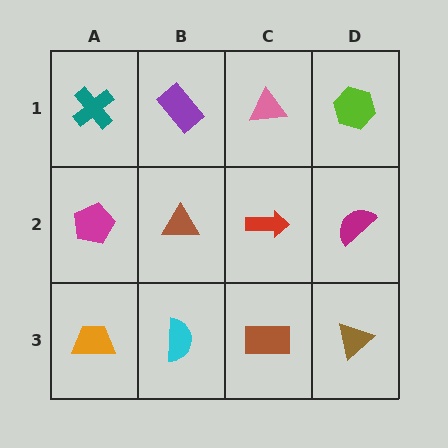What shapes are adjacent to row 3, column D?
A magenta semicircle (row 2, column D), a brown rectangle (row 3, column C).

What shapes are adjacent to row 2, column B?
A purple rectangle (row 1, column B), a cyan semicircle (row 3, column B), a magenta pentagon (row 2, column A), a red arrow (row 2, column C).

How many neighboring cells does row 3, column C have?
3.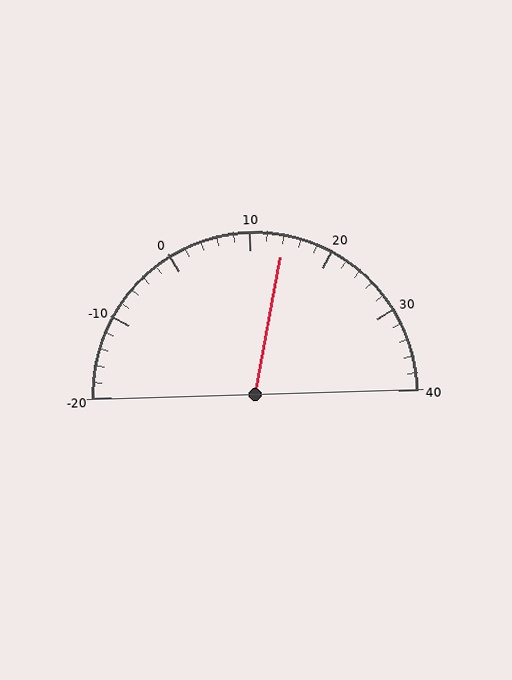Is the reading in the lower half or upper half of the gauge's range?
The reading is in the upper half of the range (-20 to 40).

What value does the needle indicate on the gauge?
The needle indicates approximately 14.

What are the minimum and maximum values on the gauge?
The gauge ranges from -20 to 40.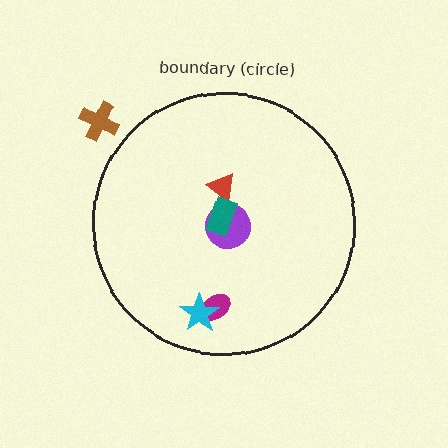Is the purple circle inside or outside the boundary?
Inside.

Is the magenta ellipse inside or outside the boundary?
Inside.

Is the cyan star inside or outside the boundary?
Inside.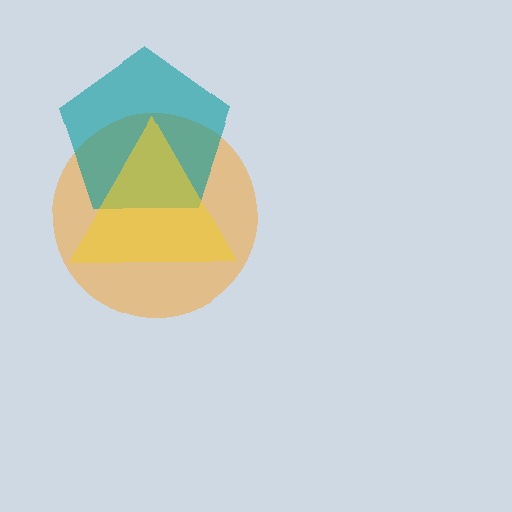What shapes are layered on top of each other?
The layered shapes are: an orange circle, a teal pentagon, a yellow triangle.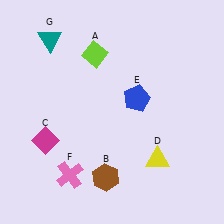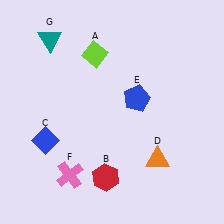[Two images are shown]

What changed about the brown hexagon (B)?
In Image 1, B is brown. In Image 2, it changed to red.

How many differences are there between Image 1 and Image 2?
There are 3 differences between the two images.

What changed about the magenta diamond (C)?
In Image 1, C is magenta. In Image 2, it changed to blue.